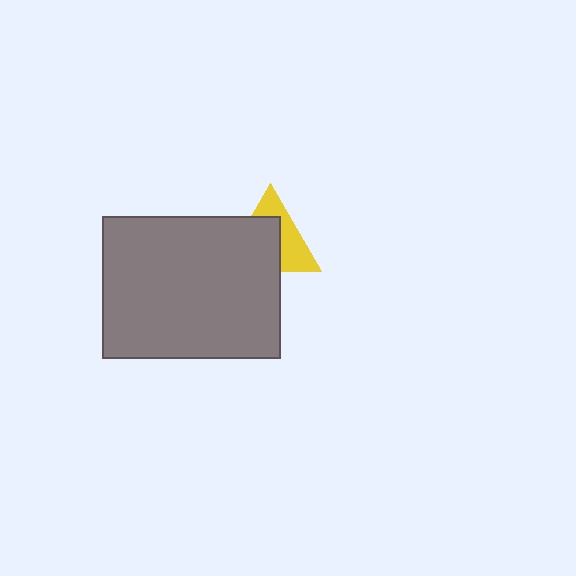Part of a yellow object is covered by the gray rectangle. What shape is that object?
It is a triangle.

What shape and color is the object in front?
The object in front is a gray rectangle.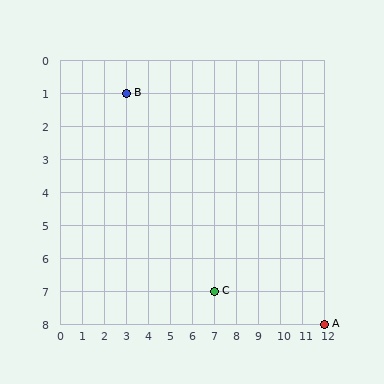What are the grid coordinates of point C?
Point C is at grid coordinates (7, 7).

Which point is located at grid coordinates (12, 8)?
Point A is at (12, 8).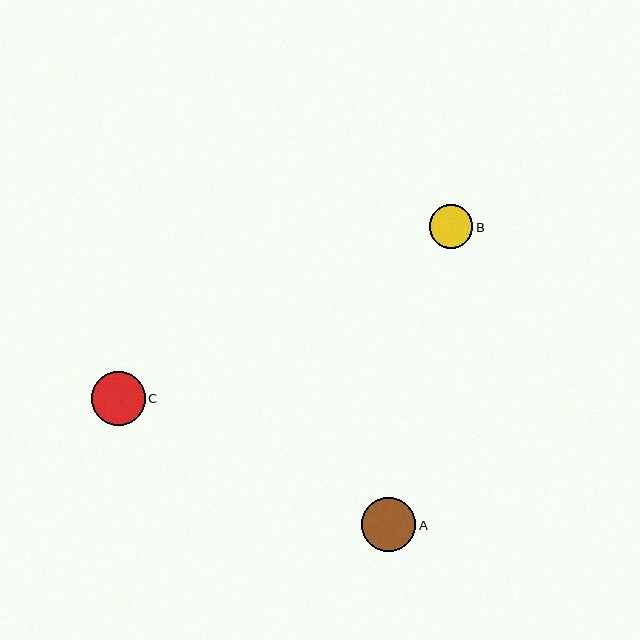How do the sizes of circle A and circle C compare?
Circle A and circle C are approximately the same size.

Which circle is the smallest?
Circle B is the smallest with a size of approximately 43 pixels.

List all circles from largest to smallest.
From largest to smallest: A, C, B.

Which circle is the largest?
Circle A is the largest with a size of approximately 54 pixels.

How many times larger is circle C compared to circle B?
Circle C is approximately 1.2 times the size of circle B.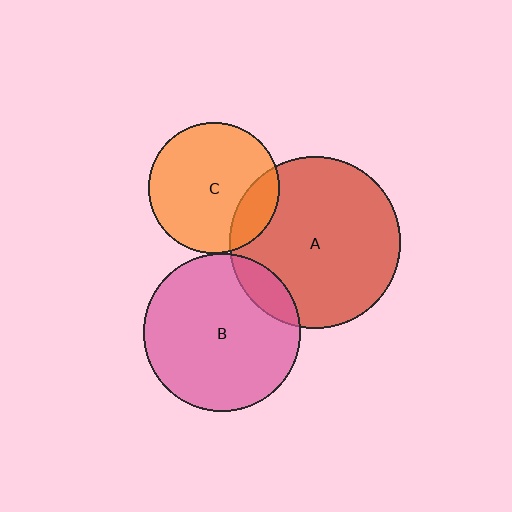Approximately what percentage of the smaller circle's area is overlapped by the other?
Approximately 15%.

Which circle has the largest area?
Circle A (red).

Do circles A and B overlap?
Yes.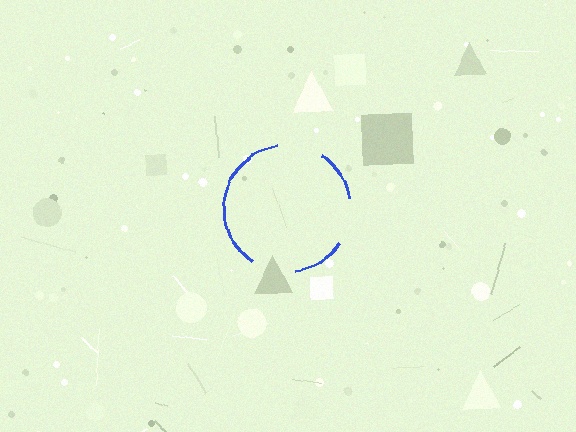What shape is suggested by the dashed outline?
The dashed outline suggests a circle.